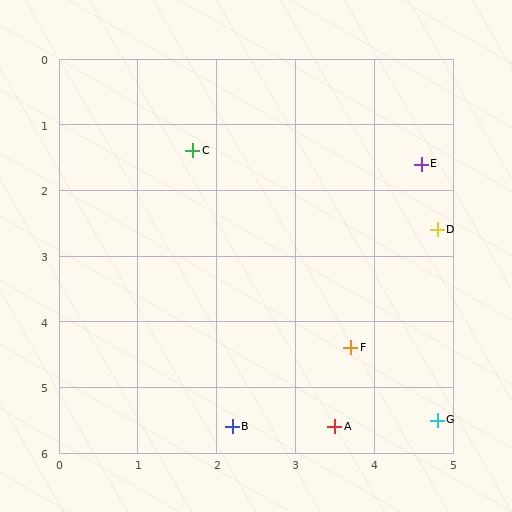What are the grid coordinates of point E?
Point E is at approximately (4.6, 1.6).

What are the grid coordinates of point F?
Point F is at approximately (3.7, 4.4).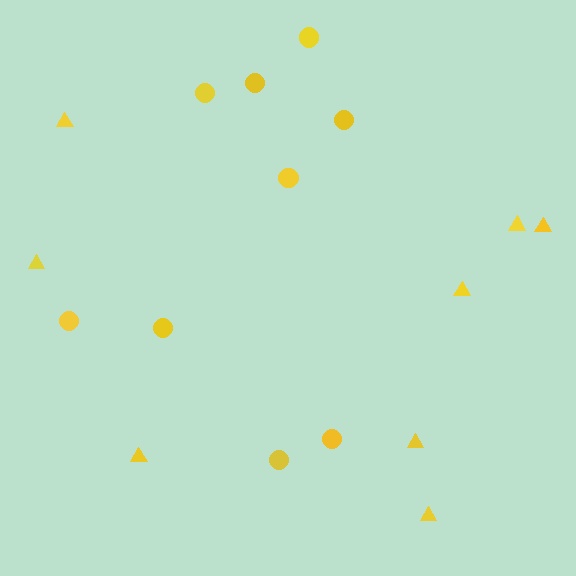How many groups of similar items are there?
There are 2 groups: one group of circles (9) and one group of triangles (8).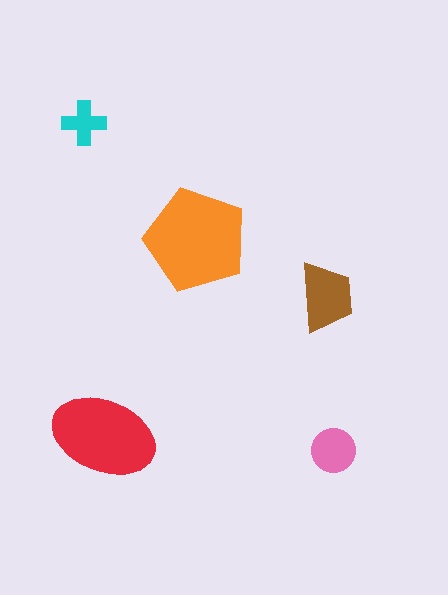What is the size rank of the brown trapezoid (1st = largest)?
3rd.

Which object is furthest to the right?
The pink circle is rightmost.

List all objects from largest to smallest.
The orange pentagon, the red ellipse, the brown trapezoid, the pink circle, the cyan cross.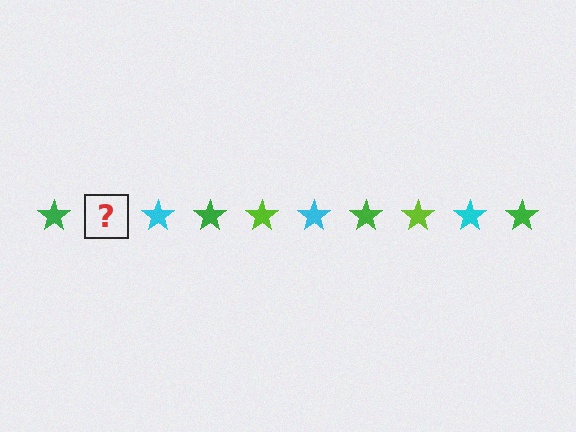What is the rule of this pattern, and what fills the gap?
The rule is that the pattern cycles through green, lime, cyan stars. The gap should be filled with a lime star.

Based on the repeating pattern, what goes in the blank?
The blank should be a lime star.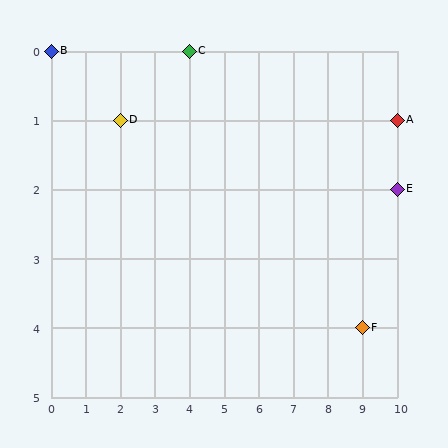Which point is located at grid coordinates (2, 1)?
Point D is at (2, 1).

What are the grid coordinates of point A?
Point A is at grid coordinates (10, 1).